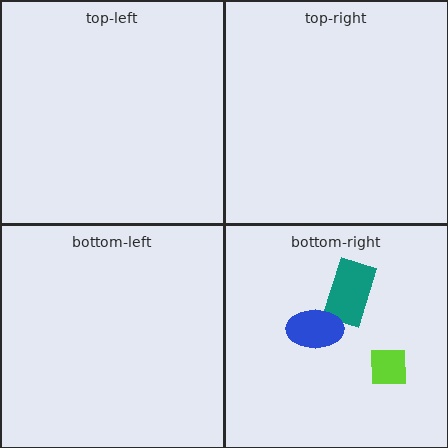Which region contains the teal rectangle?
The bottom-right region.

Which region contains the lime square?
The bottom-right region.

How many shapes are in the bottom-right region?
3.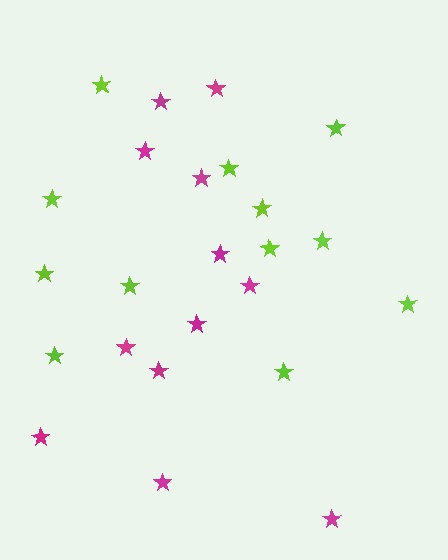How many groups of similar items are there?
There are 2 groups: one group of lime stars (12) and one group of magenta stars (12).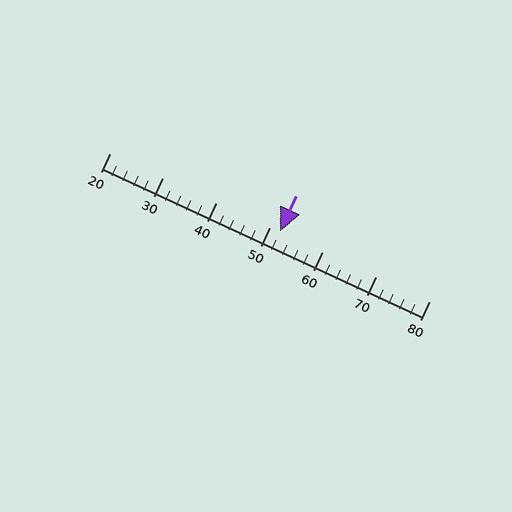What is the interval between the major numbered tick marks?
The major tick marks are spaced 10 units apart.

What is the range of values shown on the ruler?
The ruler shows values from 20 to 80.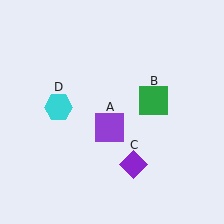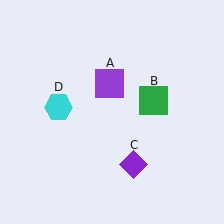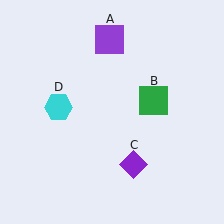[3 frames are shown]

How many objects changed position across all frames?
1 object changed position: purple square (object A).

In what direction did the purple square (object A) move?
The purple square (object A) moved up.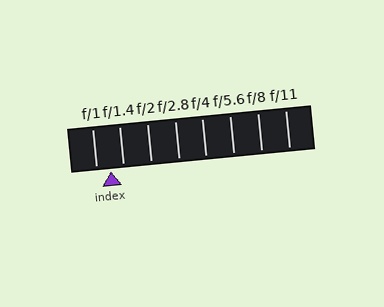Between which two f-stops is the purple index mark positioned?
The index mark is between f/1 and f/1.4.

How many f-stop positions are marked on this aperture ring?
There are 8 f-stop positions marked.